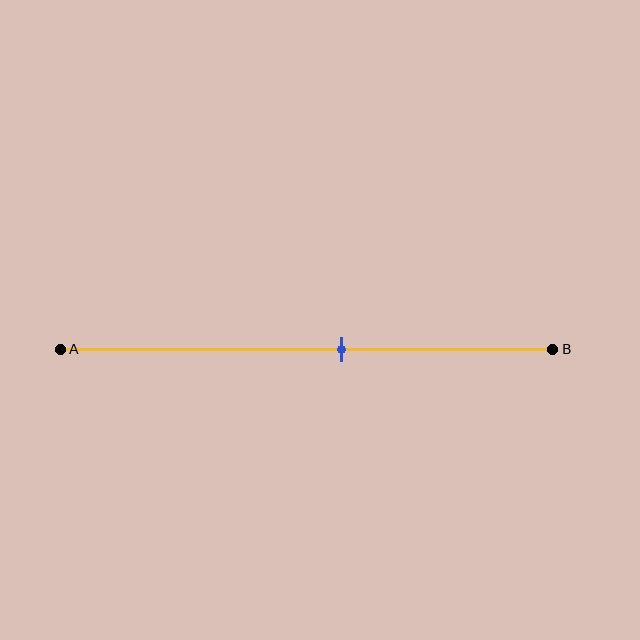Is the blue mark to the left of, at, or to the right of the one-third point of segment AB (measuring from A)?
The blue mark is to the right of the one-third point of segment AB.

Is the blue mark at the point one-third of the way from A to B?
No, the mark is at about 55% from A, not at the 33% one-third point.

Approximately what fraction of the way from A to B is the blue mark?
The blue mark is approximately 55% of the way from A to B.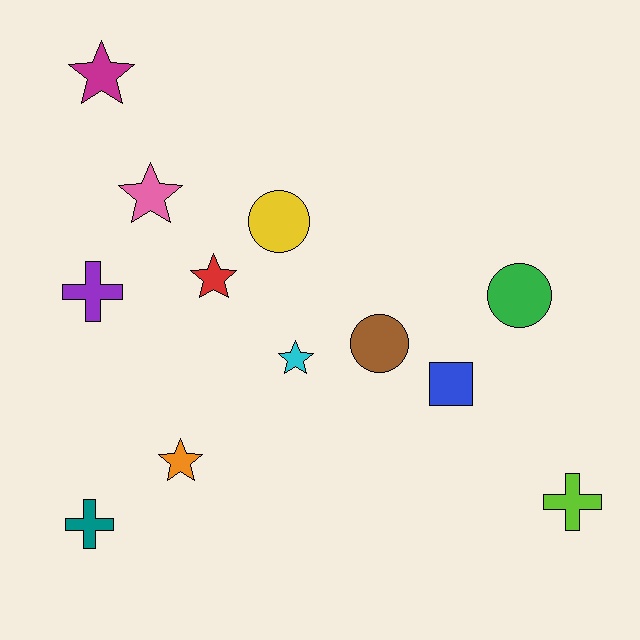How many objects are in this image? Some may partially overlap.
There are 12 objects.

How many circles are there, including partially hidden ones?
There are 3 circles.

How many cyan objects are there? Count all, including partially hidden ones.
There is 1 cyan object.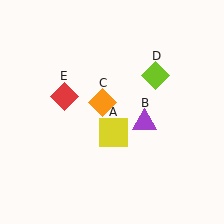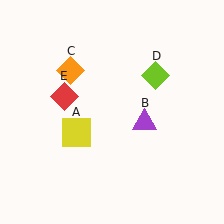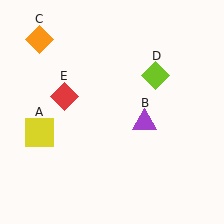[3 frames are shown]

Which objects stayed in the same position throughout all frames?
Purple triangle (object B) and lime diamond (object D) and red diamond (object E) remained stationary.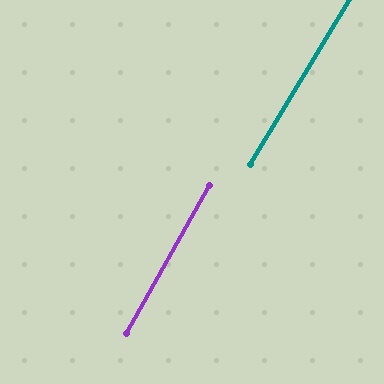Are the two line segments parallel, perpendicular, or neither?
Parallel — their directions differ by only 1.7°.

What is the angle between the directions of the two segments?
Approximately 2 degrees.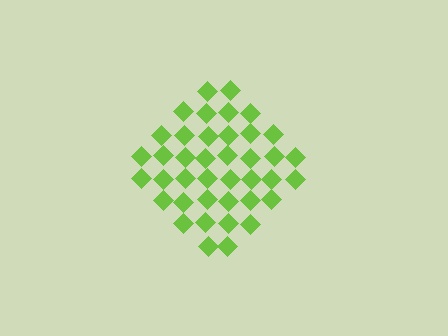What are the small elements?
The small elements are diamonds.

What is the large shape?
The large shape is a diamond.